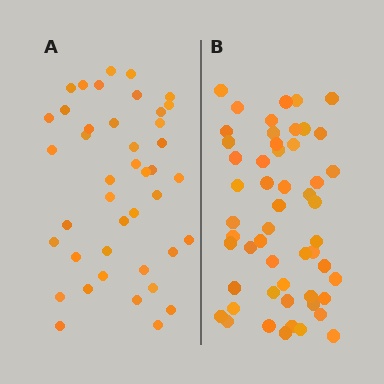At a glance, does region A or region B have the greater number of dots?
Region B (the right region) has more dots.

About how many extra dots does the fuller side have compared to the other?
Region B has roughly 12 or so more dots than region A.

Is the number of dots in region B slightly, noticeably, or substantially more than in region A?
Region B has noticeably more, but not dramatically so. The ratio is roughly 1.3 to 1.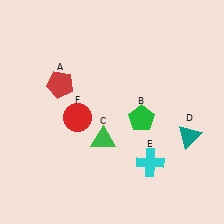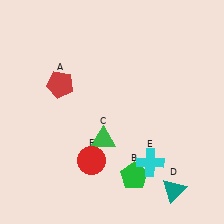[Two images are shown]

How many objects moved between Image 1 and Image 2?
3 objects moved between the two images.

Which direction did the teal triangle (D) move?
The teal triangle (D) moved down.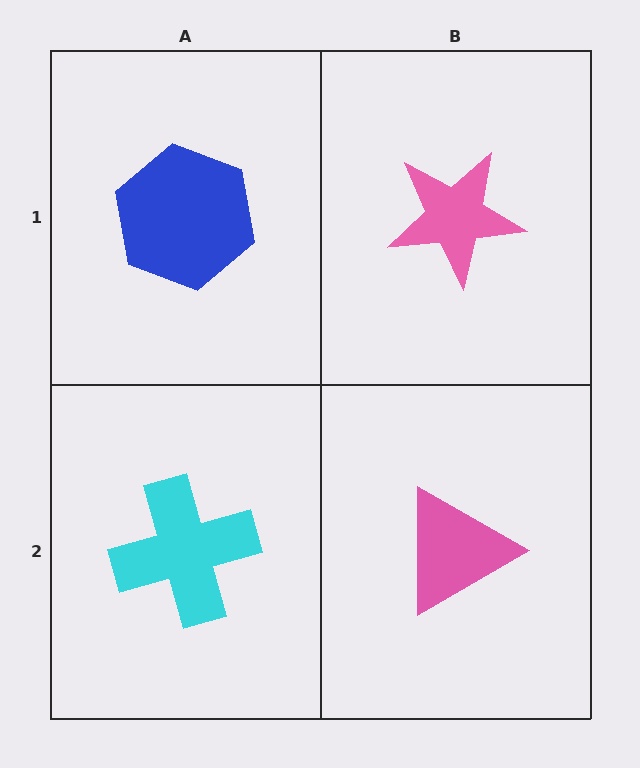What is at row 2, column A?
A cyan cross.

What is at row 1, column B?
A pink star.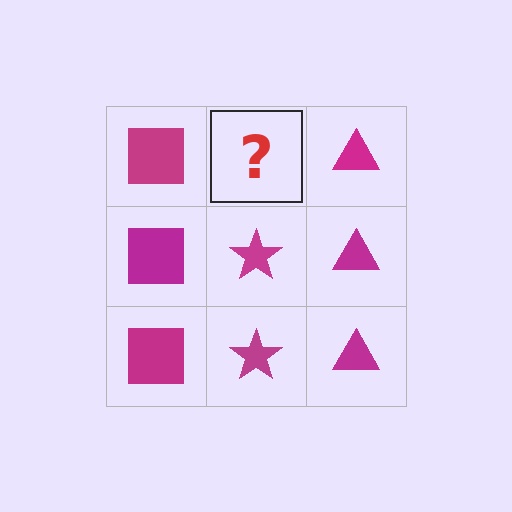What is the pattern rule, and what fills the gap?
The rule is that each column has a consistent shape. The gap should be filled with a magenta star.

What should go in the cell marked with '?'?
The missing cell should contain a magenta star.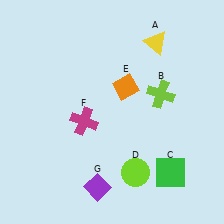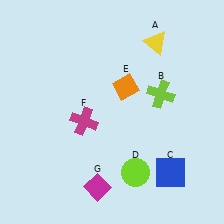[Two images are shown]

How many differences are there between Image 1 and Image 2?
There are 2 differences between the two images.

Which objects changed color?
C changed from green to blue. G changed from purple to magenta.